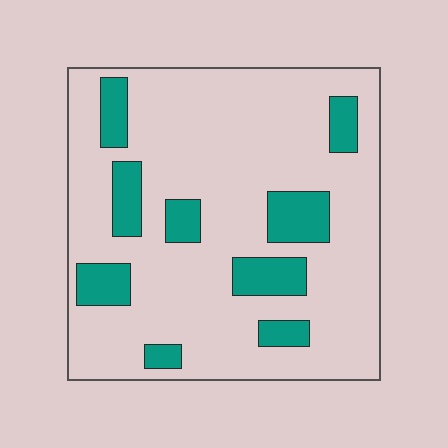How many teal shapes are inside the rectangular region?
9.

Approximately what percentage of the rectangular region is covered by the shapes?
Approximately 20%.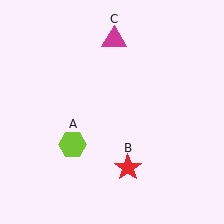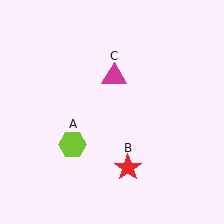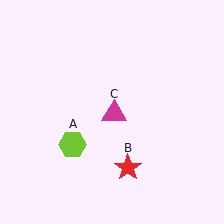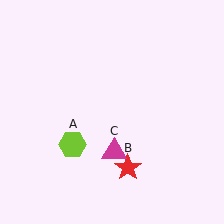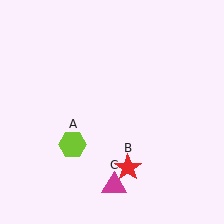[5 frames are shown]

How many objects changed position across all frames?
1 object changed position: magenta triangle (object C).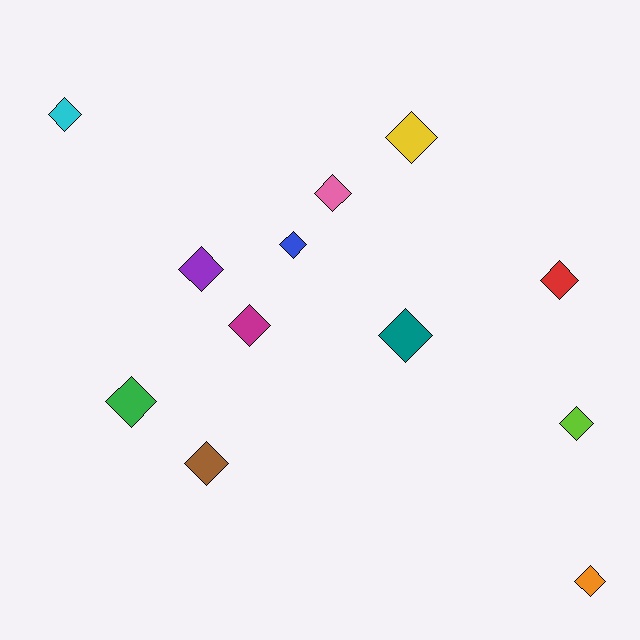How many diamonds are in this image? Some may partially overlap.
There are 12 diamonds.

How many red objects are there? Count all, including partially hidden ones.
There is 1 red object.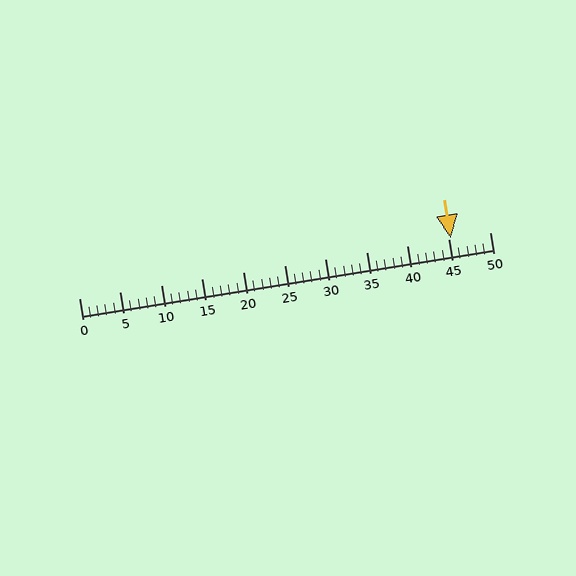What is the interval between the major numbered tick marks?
The major tick marks are spaced 5 units apart.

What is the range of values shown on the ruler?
The ruler shows values from 0 to 50.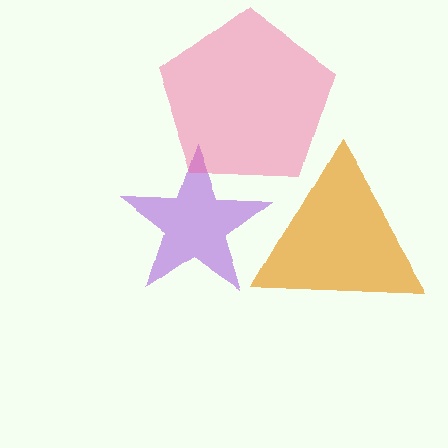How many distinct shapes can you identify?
There are 3 distinct shapes: a purple star, an orange triangle, a pink pentagon.